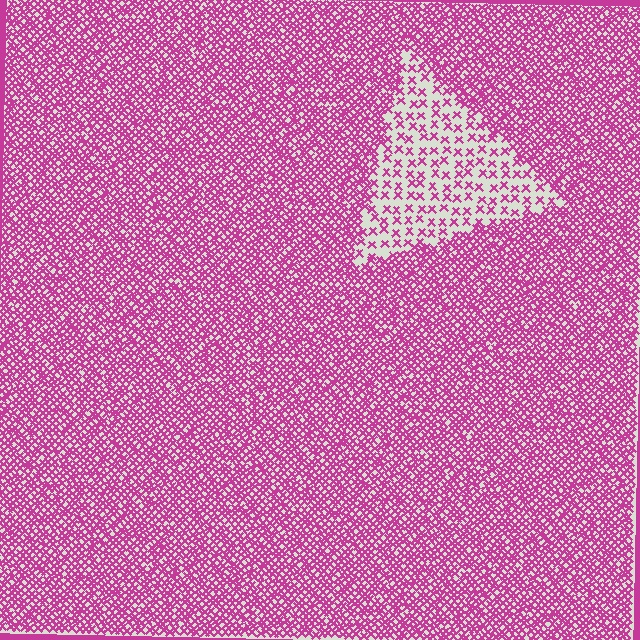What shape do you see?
I see a triangle.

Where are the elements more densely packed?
The elements are more densely packed outside the triangle boundary.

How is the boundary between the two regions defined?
The boundary is defined by a change in element density (approximately 2.9x ratio). All elements are the same color, size, and shape.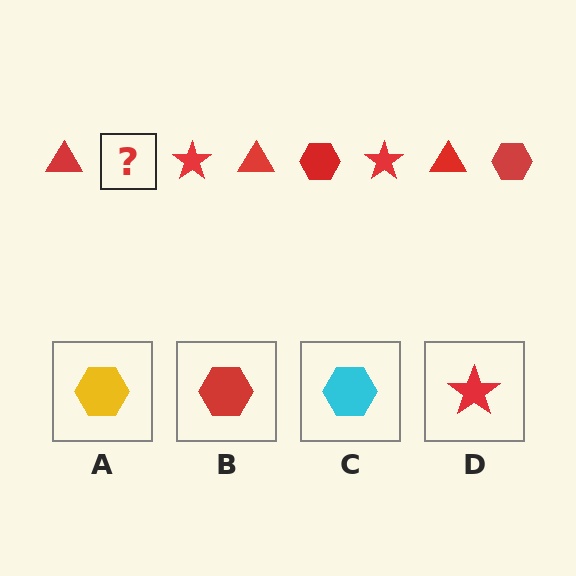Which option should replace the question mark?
Option B.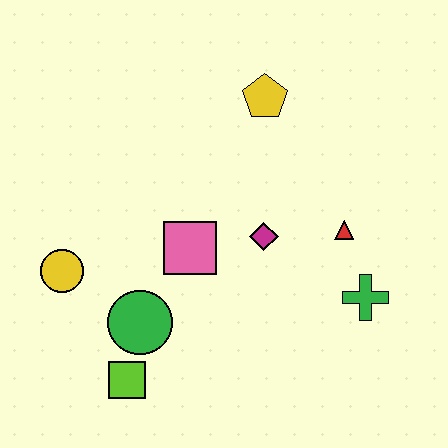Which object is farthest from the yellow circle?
The green cross is farthest from the yellow circle.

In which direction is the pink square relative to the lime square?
The pink square is above the lime square.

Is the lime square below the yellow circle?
Yes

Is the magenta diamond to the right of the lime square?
Yes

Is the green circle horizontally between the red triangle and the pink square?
No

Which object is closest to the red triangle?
The green cross is closest to the red triangle.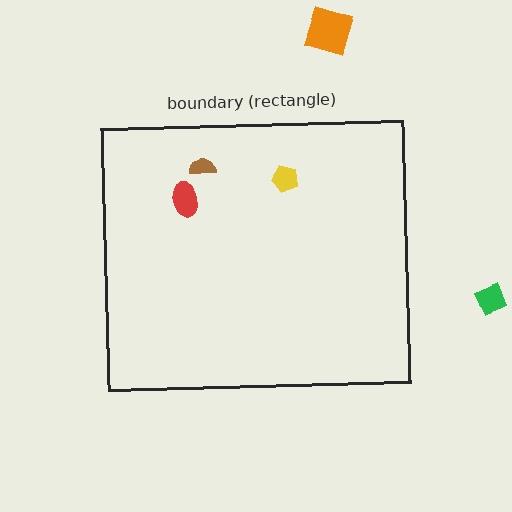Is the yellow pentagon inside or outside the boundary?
Inside.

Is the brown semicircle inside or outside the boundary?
Inside.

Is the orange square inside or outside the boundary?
Outside.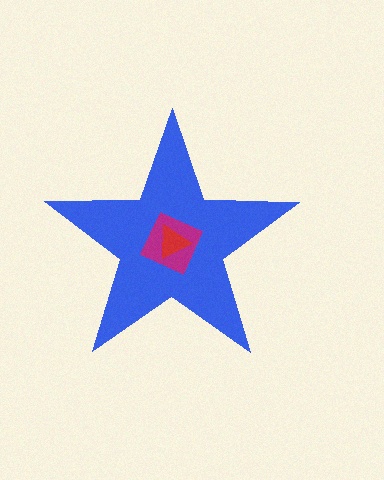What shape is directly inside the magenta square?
The red triangle.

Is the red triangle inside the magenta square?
Yes.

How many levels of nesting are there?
3.